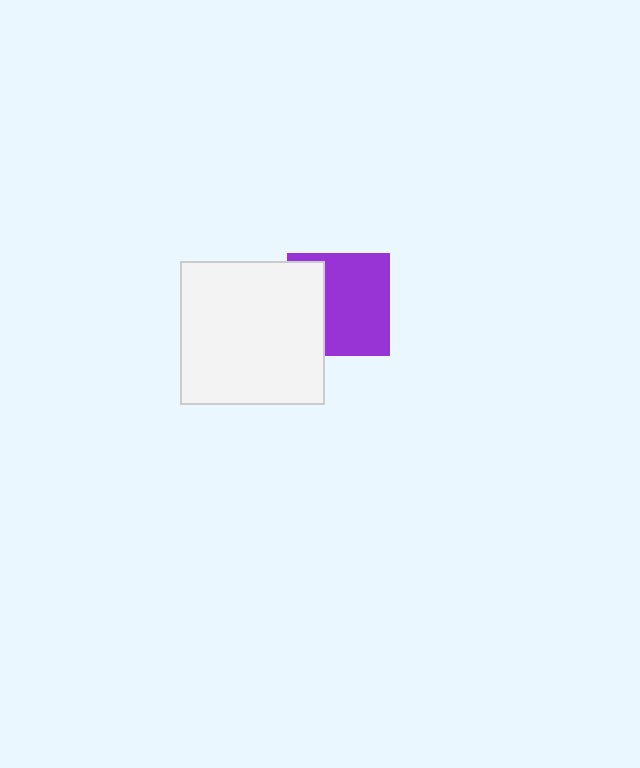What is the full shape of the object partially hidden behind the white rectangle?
The partially hidden object is a purple square.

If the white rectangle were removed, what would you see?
You would see the complete purple square.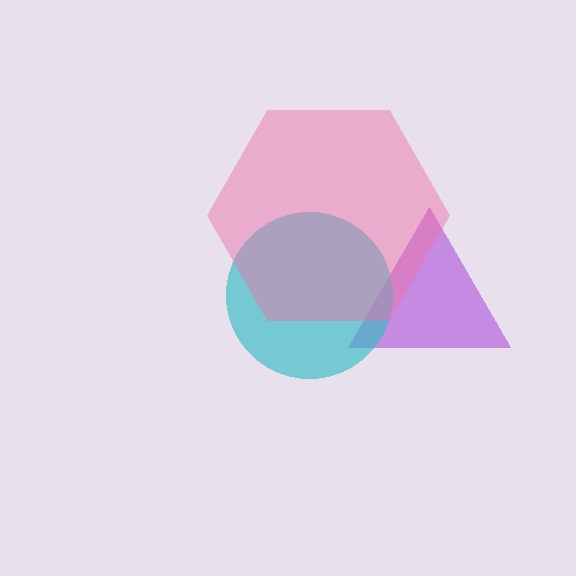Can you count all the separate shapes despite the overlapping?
Yes, there are 3 separate shapes.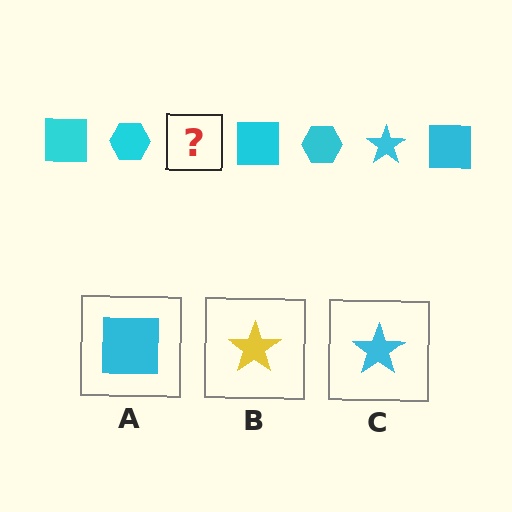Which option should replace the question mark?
Option C.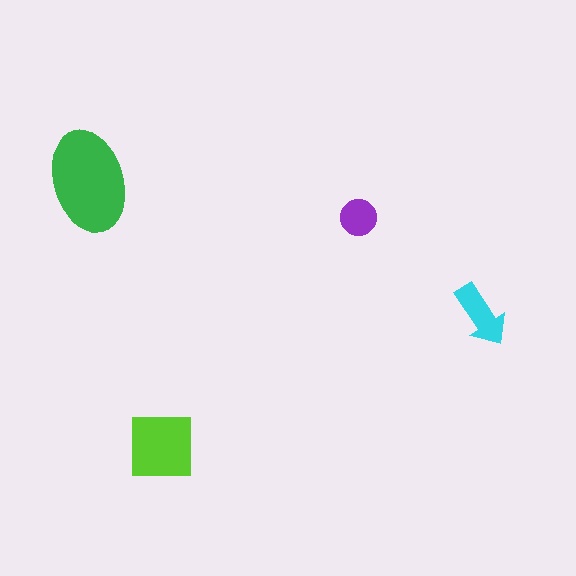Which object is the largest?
The green ellipse.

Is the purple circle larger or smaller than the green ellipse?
Smaller.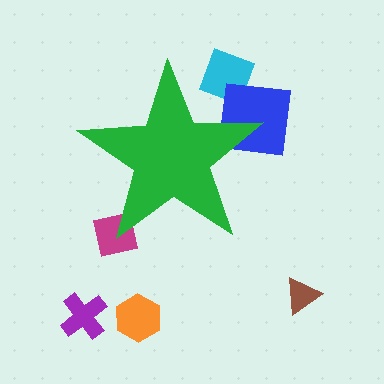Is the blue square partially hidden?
Yes, the blue square is partially hidden behind the green star.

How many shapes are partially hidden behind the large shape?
3 shapes are partially hidden.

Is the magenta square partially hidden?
Yes, the magenta square is partially hidden behind the green star.